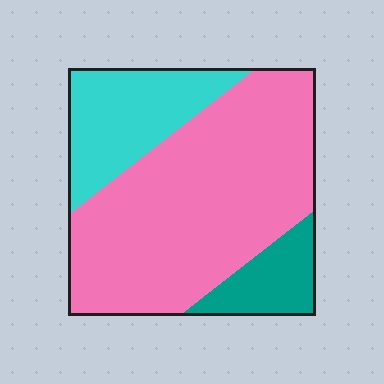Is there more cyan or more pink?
Pink.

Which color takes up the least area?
Teal, at roughly 10%.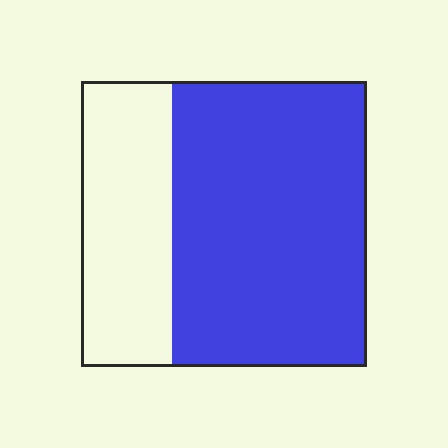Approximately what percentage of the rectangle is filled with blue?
Approximately 70%.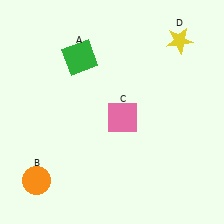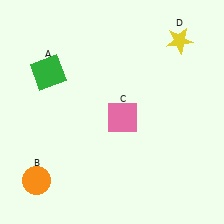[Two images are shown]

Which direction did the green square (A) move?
The green square (A) moved left.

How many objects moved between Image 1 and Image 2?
1 object moved between the two images.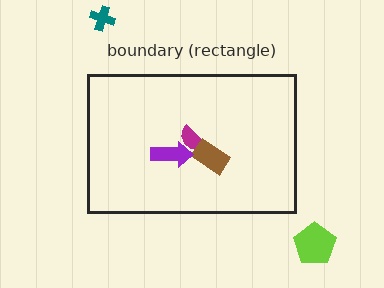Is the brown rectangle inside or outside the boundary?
Inside.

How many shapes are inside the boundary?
3 inside, 2 outside.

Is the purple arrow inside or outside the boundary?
Inside.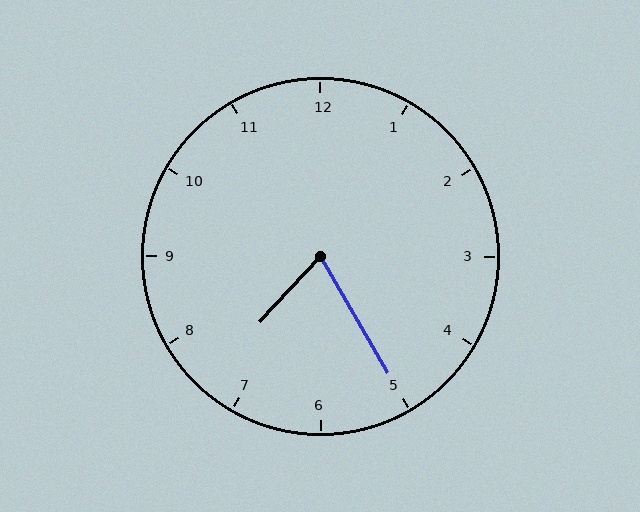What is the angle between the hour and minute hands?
Approximately 72 degrees.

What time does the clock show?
7:25.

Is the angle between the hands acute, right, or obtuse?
It is acute.